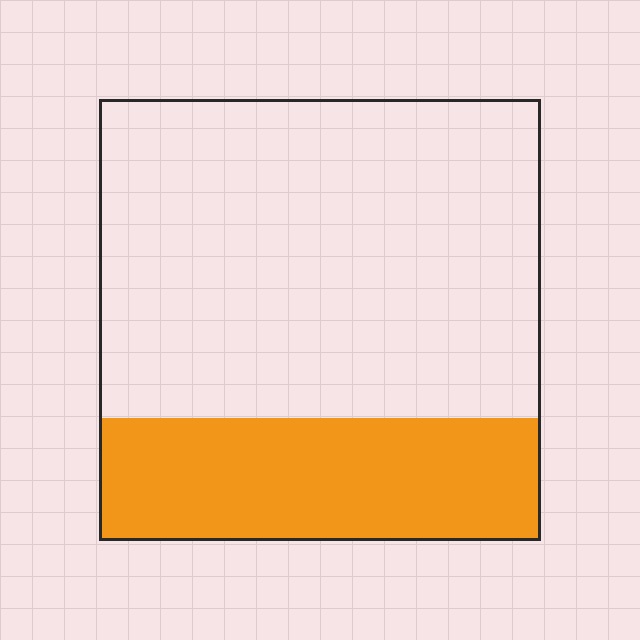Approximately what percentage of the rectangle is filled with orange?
Approximately 30%.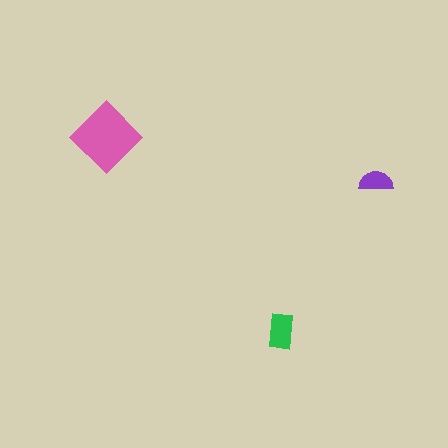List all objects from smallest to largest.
The purple semicircle, the green rectangle, the pink diamond.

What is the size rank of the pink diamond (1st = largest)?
1st.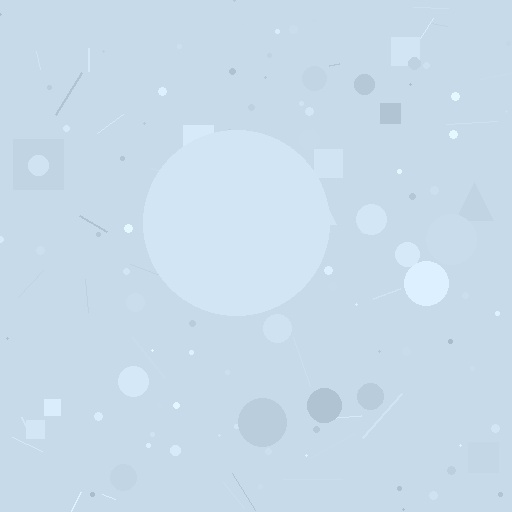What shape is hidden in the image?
A circle is hidden in the image.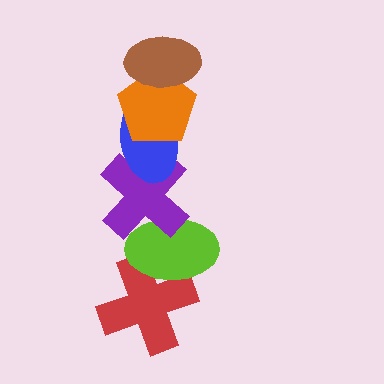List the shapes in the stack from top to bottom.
From top to bottom: the brown ellipse, the orange pentagon, the blue ellipse, the purple cross, the lime ellipse, the red cross.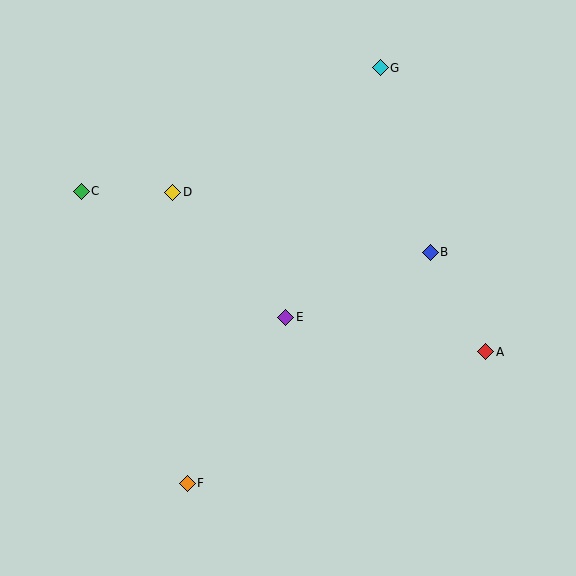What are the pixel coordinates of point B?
Point B is at (430, 252).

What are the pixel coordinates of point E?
Point E is at (286, 317).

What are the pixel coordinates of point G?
Point G is at (380, 68).